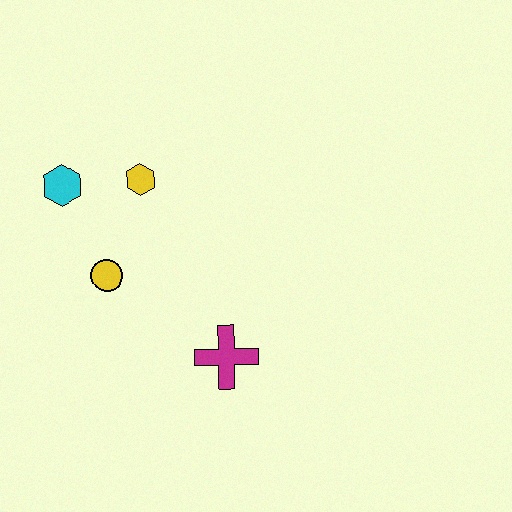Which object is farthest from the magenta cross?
The cyan hexagon is farthest from the magenta cross.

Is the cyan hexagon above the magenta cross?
Yes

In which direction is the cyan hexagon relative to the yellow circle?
The cyan hexagon is above the yellow circle.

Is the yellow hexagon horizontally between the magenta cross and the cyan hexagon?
Yes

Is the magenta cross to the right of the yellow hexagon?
Yes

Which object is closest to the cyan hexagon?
The yellow hexagon is closest to the cyan hexagon.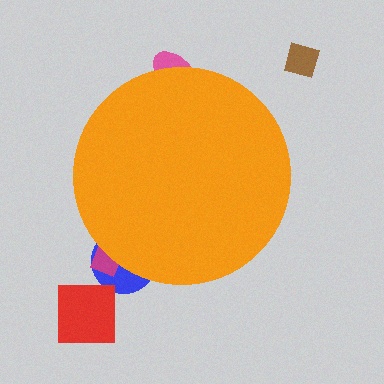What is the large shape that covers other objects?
An orange circle.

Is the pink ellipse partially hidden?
Yes, the pink ellipse is partially hidden behind the orange circle.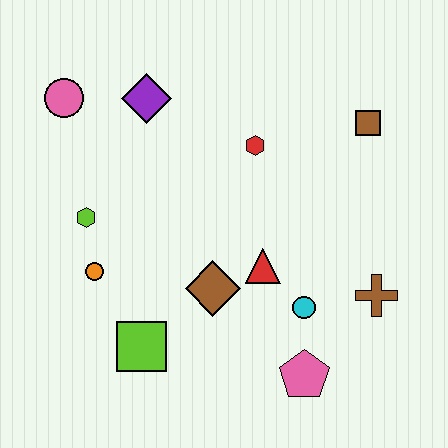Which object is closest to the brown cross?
The cyan circle is closest to the brown cross.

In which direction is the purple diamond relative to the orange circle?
The purple diamond is above the orange circle.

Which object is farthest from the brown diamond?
The pink circle is farthest from the brown diamond.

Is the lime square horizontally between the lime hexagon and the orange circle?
No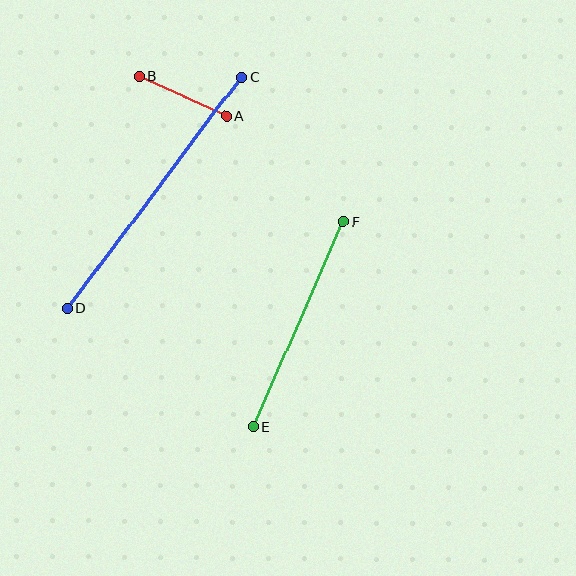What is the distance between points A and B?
The distance is approximately 96 pixels.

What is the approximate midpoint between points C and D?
The midpoint is at approximately (154, 193) pixels.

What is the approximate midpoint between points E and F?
The midpoint is at approximately (298, 324) pixels.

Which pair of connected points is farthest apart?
Points C and D are farthest apart.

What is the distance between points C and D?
The distance is approximately 290 pixels.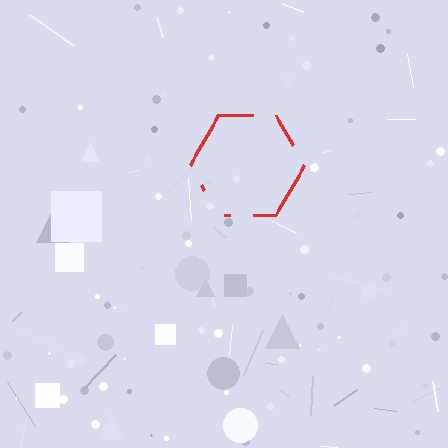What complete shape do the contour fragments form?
The contour fragments form a hexagon.